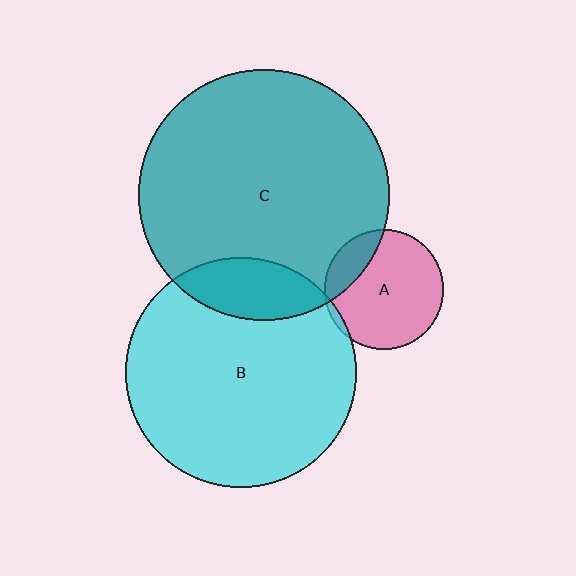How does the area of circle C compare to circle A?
Approximately 4.4 times.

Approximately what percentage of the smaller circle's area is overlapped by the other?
Approximately 20%.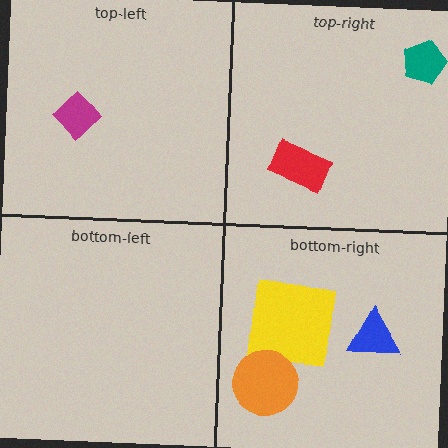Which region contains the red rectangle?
The top-right region.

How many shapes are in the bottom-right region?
3.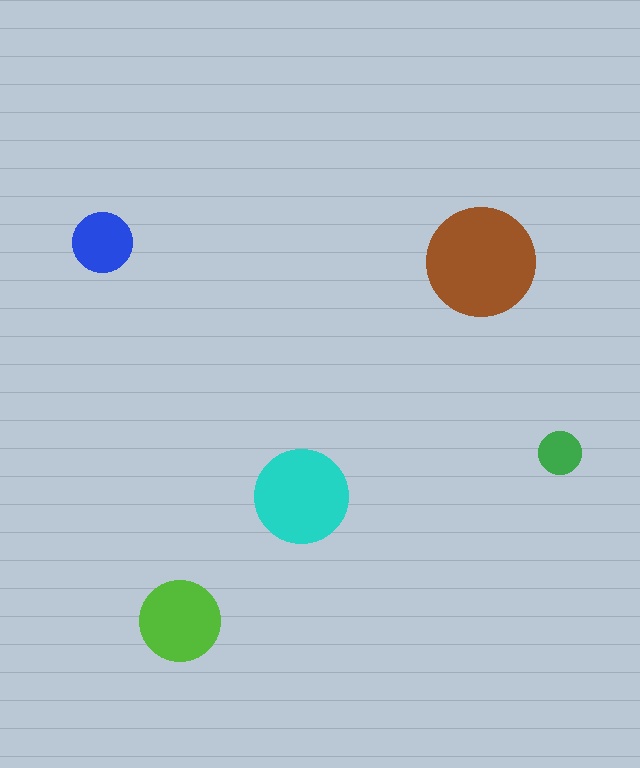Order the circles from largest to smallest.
the brown one, the cyan one, the lime one, the blue one, the green one.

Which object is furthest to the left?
The blue circle is leftmost.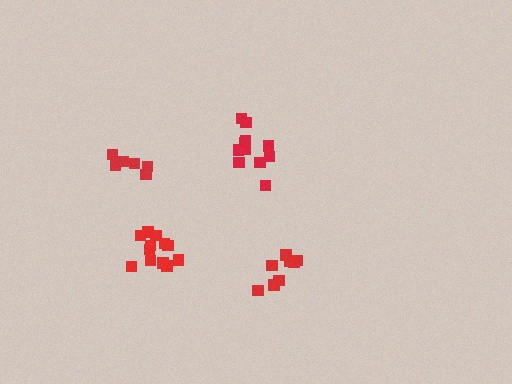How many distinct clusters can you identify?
There are 4 distinct clusters.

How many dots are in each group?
Group 1: 6 dots, Group 2: 8 dots, Group 3: 12 dots, Group 4: 12 dots (38 total).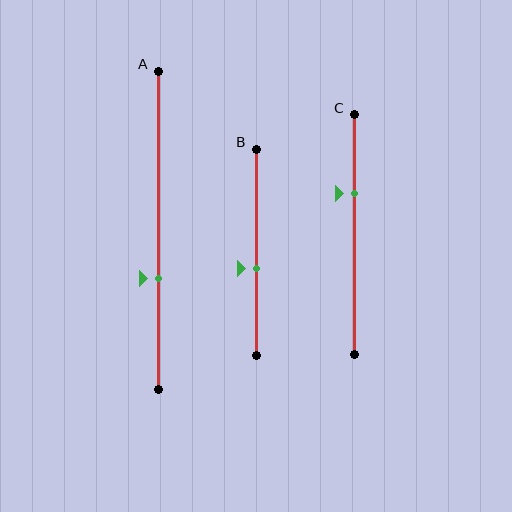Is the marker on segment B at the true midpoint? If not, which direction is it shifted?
No, the marker on segment B is shifted downward by about 8% of the segment length.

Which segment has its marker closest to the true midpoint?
Segment B has its marker closest to the true midpoint.